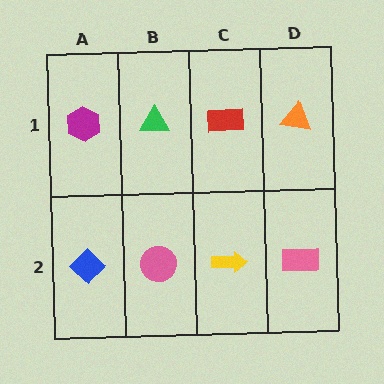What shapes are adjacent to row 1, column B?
A pink circle (row 2, column B), a magenta hexagon (row 1, column A), a red rectangle (row 1, column C).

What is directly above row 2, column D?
An orange triangle.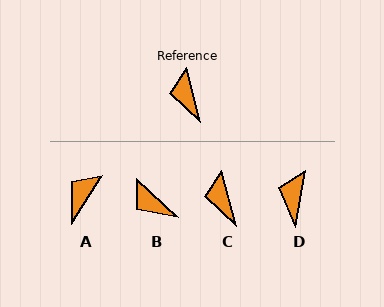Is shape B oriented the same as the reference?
No, it is off by about 33 degrees.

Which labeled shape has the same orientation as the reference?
C.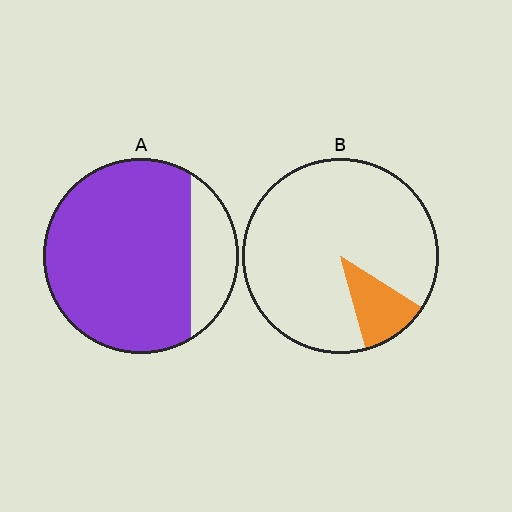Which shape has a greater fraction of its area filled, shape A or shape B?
Shape A.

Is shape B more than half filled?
No.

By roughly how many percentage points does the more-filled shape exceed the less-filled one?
By roughly 70 percentage points (A over B).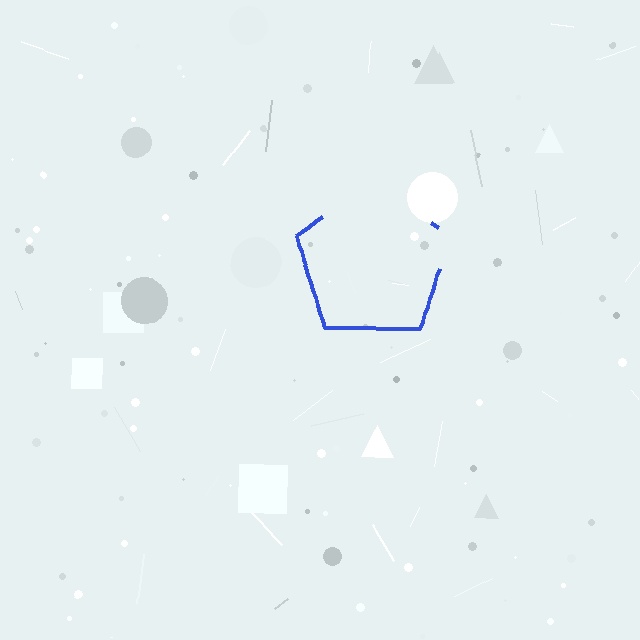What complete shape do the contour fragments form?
The contour fragments form a pentagon.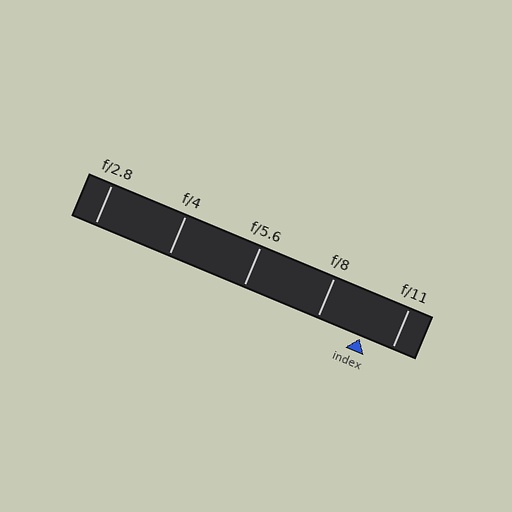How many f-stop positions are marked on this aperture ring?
There are 5 f-stop positions marked.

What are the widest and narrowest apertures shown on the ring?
The widest aperture shown is f/2.8 and the narrowest is f/11.